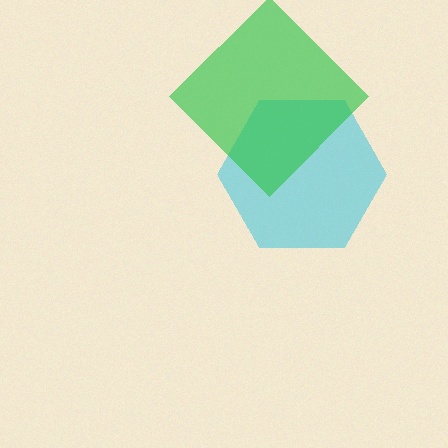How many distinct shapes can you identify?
There are 2 distinct shapes: a cyan hexagon, a green diamond.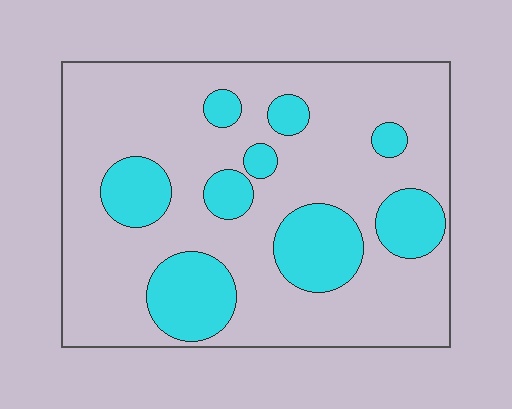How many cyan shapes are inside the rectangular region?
9.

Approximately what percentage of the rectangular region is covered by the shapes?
Approximately 25%.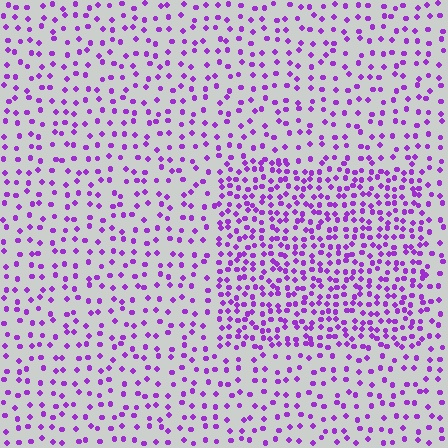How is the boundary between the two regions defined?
The boundary is defined by a change in element density (approximately 2.0x ratio). All elements are the same color, size, and shape.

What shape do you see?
I see a rectangle.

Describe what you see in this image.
The image contains small purple elements arranged at two different densities. A rectangle-shaped region is visible where the elements are more densely packed than the surrounding area.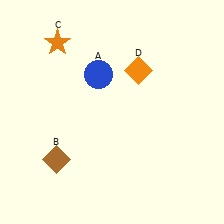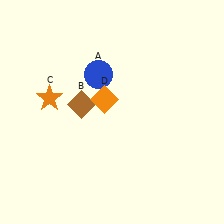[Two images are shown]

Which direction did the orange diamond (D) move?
The orange diamond (D) moved left.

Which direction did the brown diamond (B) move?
The brown diamond (B) moved up.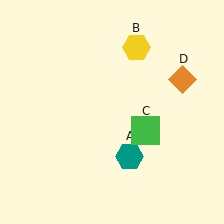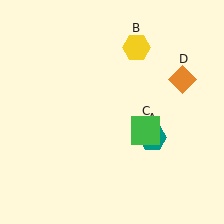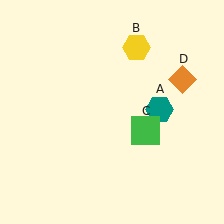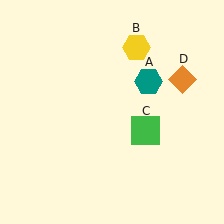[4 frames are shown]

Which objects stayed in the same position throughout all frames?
Yellow hexagon (object B) and green square (object C) and orange diamond (object D) remained stationary.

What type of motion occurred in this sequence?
The teal hexagon (object A) rotated counterclockwise around the center of the scene.